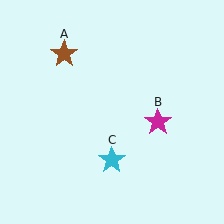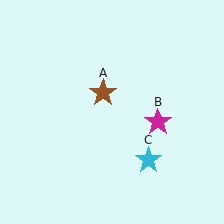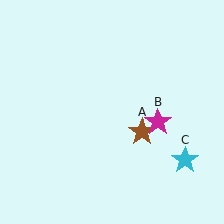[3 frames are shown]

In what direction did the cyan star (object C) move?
The cyan star (object C) moved right.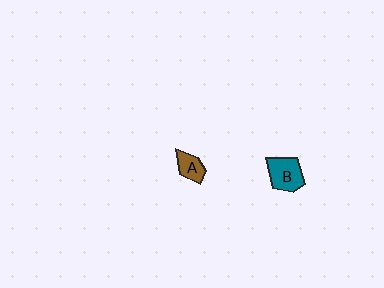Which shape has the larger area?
Shape B (teal).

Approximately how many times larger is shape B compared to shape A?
Approximately 1.7 times.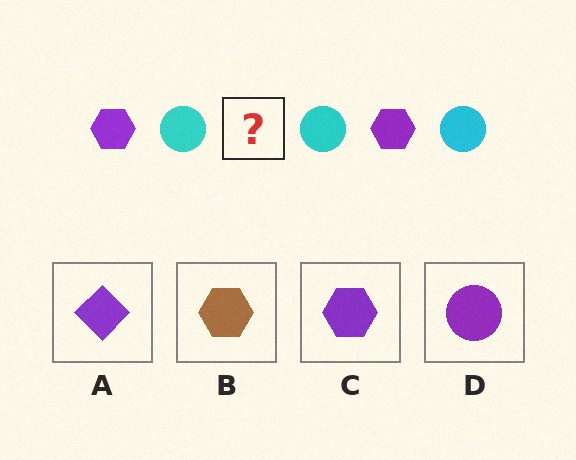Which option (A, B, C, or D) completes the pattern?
C.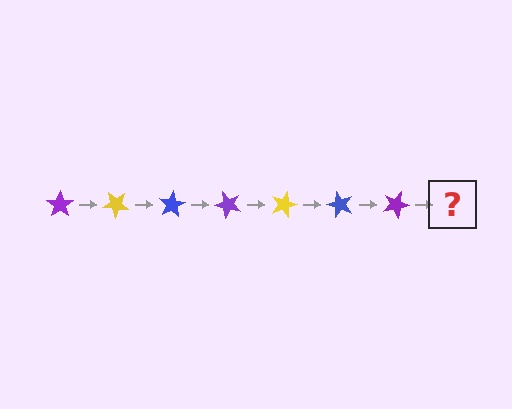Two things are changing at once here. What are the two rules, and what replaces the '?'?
The two rules are that it rotates 40 degrees each step and the color cycles through purple, yellow, and blue. The '?' should be a yellow star, rotated 280 degrees from the start.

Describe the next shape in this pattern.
It should be a yellow star, rotated 280 degrees from the start.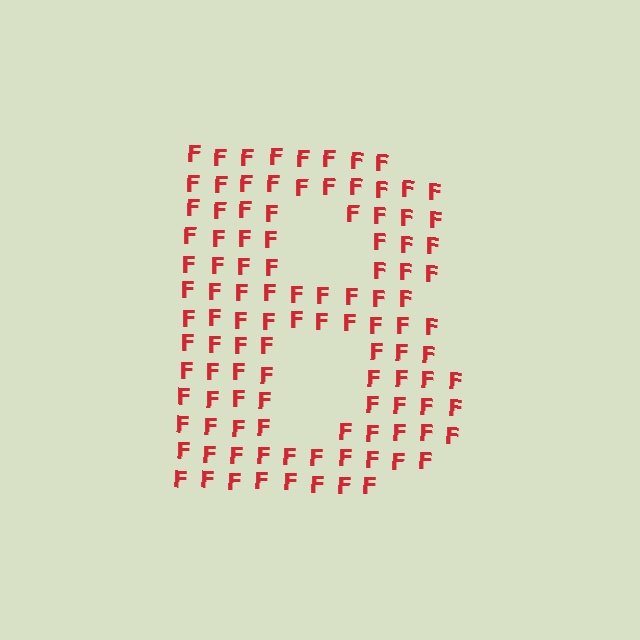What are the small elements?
The small elements are letter F's.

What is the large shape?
The large shape is the letter B.